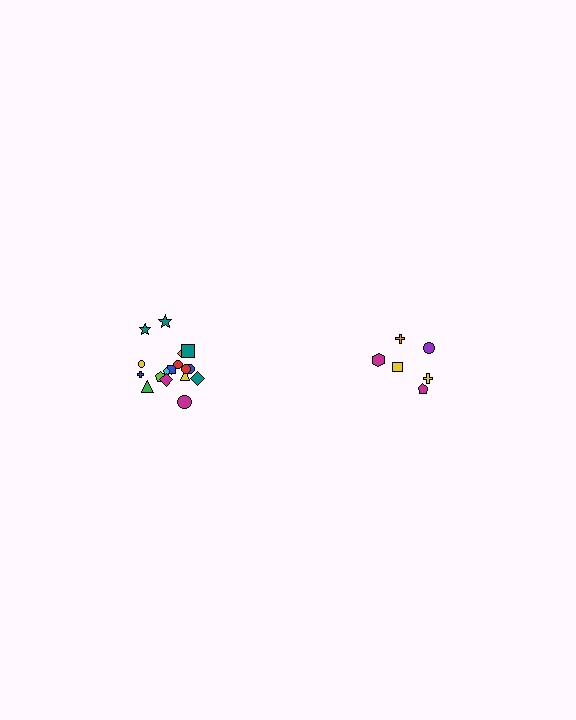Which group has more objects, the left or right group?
The left group.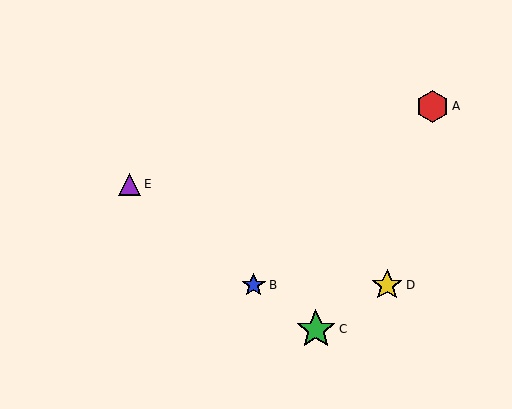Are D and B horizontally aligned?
Yes, both are at y≈285.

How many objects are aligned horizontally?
2 objects (B, D) are aligned horizontally.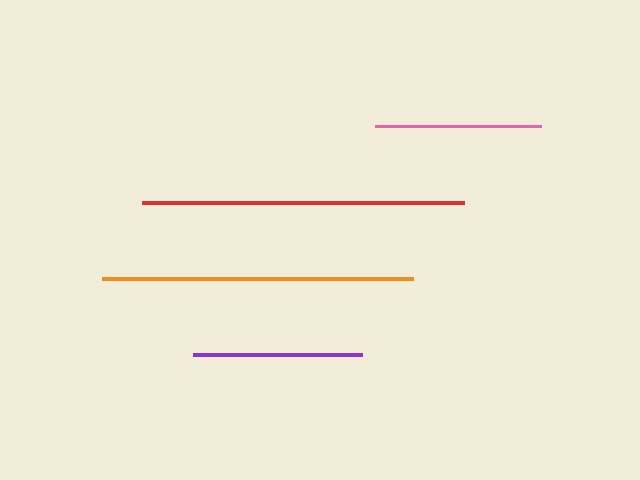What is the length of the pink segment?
The pink segment is approximately 165 pixels long.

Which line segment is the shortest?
The pink line is the shortest at approximately 165 pixels.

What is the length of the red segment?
The red segment is approximately 321 pixels long.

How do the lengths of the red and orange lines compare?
The red and orange lines are approximately the same length.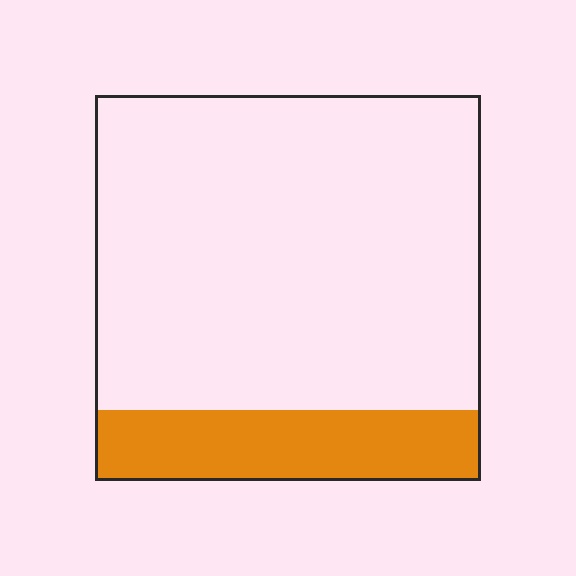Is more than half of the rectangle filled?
No.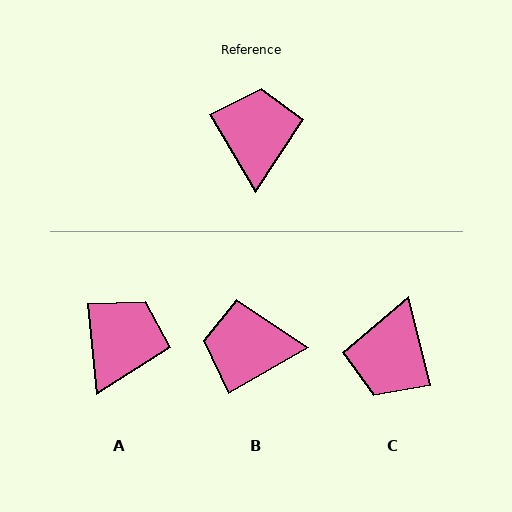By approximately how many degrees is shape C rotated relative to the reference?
Approximately 163 degrees counter-clockwise.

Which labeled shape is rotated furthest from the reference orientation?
C, about 163 degrees away.